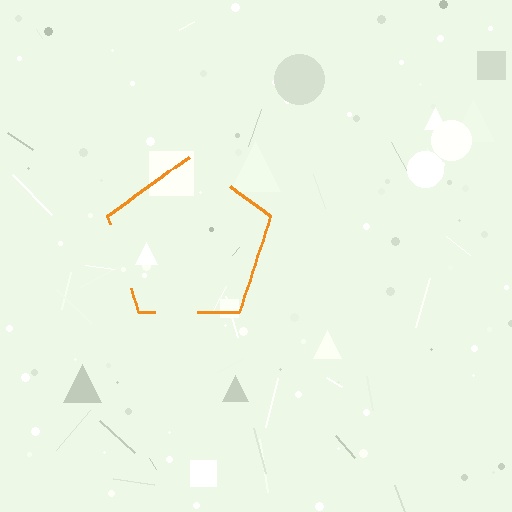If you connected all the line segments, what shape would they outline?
They would outline a pentagon.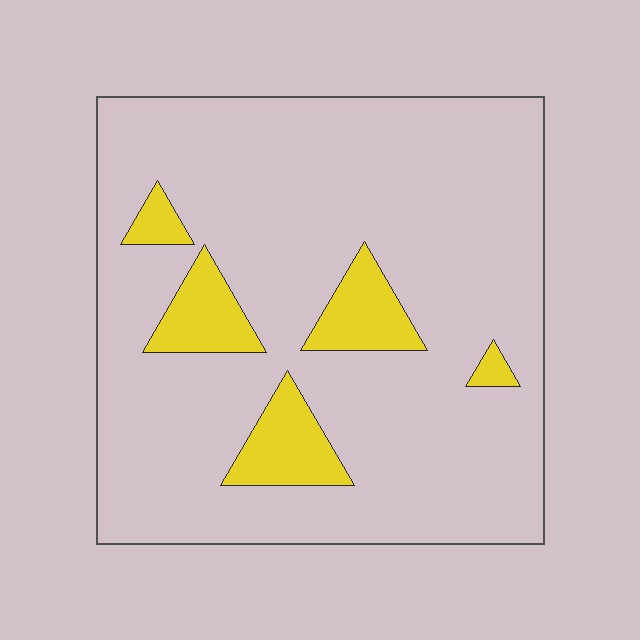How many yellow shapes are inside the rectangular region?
5.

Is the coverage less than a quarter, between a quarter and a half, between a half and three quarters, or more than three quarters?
Less than a quarter.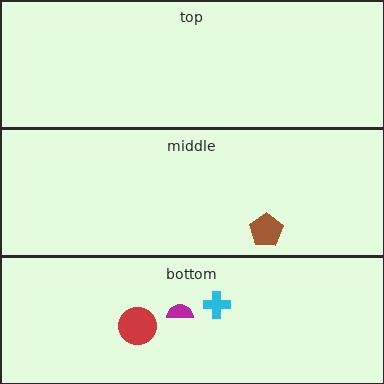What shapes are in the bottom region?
The red circle, the magenta semicircle, the cyan cross.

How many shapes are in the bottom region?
3.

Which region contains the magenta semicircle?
The bottom region.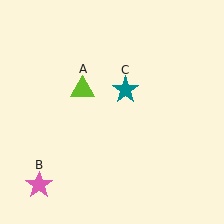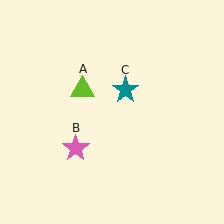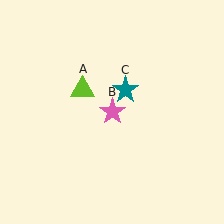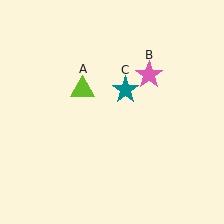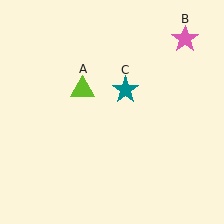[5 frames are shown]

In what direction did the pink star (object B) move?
The pink star (object B) moved up and to the right.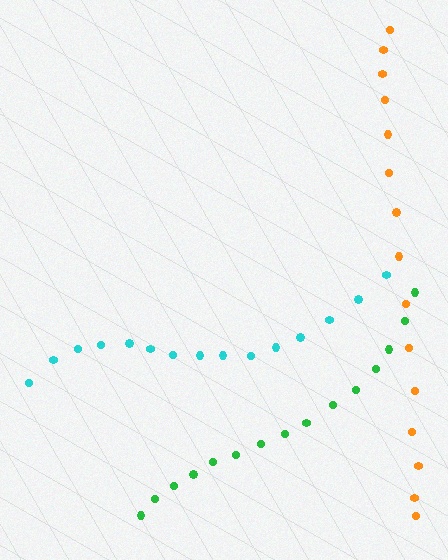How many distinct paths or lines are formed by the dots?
There are 3 distinct paths.